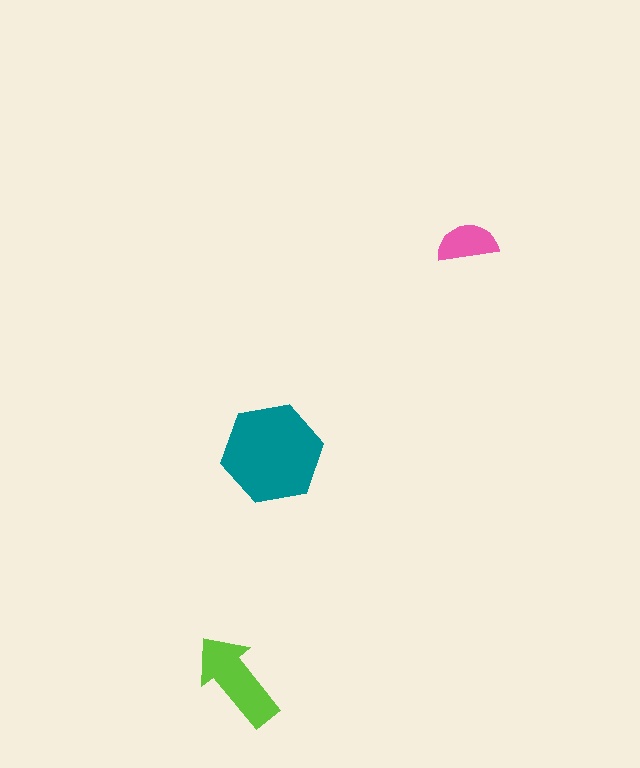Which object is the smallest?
The pink semicircle.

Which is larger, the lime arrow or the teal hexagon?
The teal hexagon.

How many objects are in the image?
There are 3 objects in the image.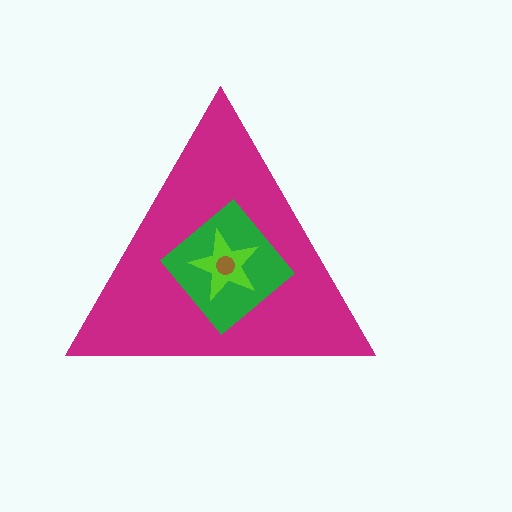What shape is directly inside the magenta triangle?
The green diamond.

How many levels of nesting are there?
4.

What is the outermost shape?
The magenta triangle.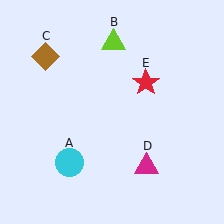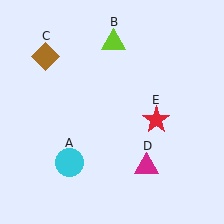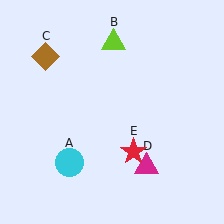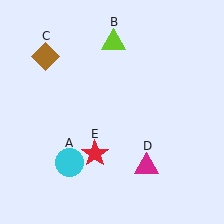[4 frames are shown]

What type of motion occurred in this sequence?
The red star (object E) rotated clockwise around the center of the scene.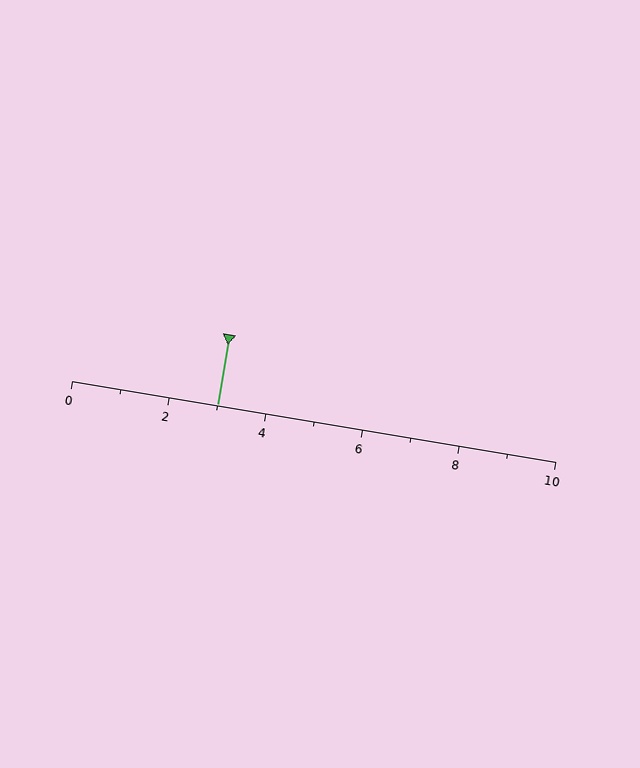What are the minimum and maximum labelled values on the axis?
The axis runs from 0 to 10.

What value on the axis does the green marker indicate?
The marker indicates approximately 3.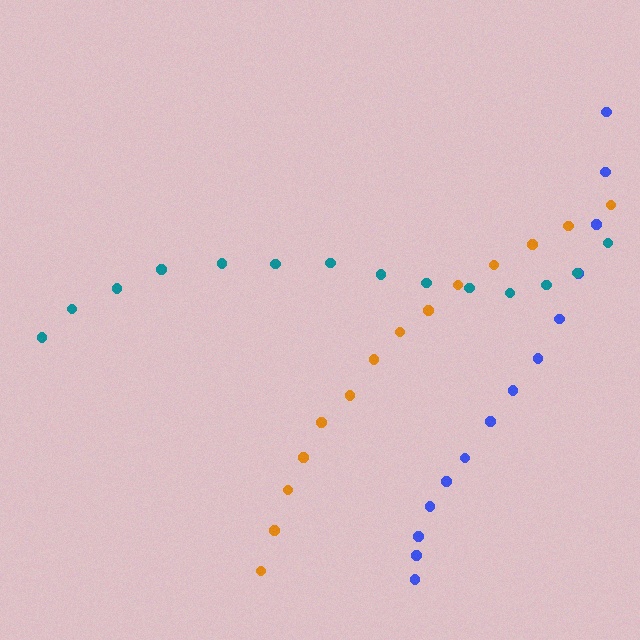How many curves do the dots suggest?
There are 3 distinct paths.